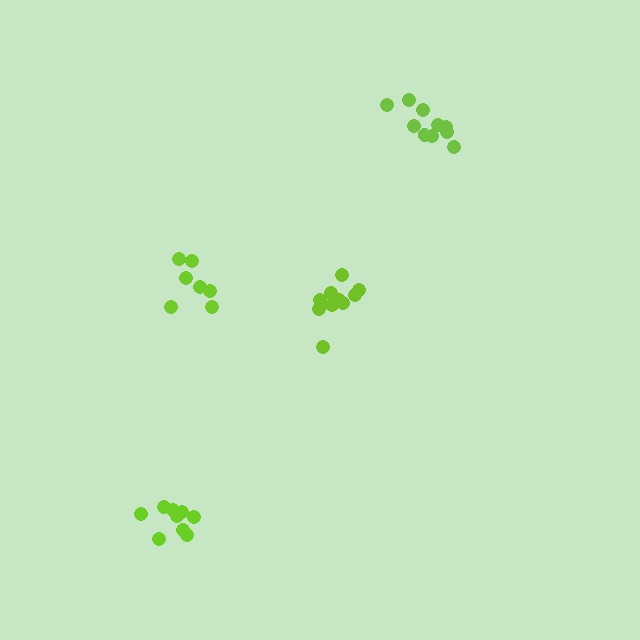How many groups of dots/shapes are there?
There are 4 groups.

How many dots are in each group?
Group 1: 7 dots, Group 2: 10 dots, Group 3: 9 dots, Group 4: 10 dots (36 total).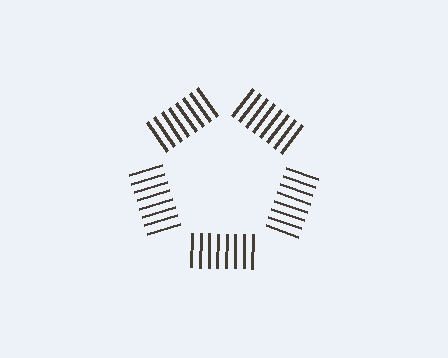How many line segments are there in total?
40 — 8 along each of the 5 edges.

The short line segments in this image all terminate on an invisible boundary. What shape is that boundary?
An illusory pentagon — the line segments terminate on its edges but no continuous stroke is drawn.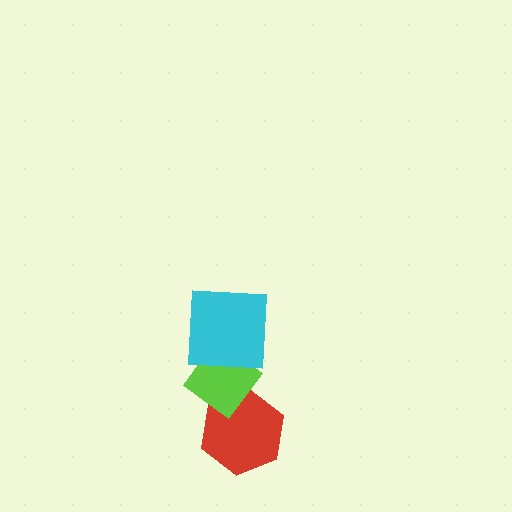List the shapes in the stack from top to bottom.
From top to bottom: the cyan square, the lime diamond, the red hexagon.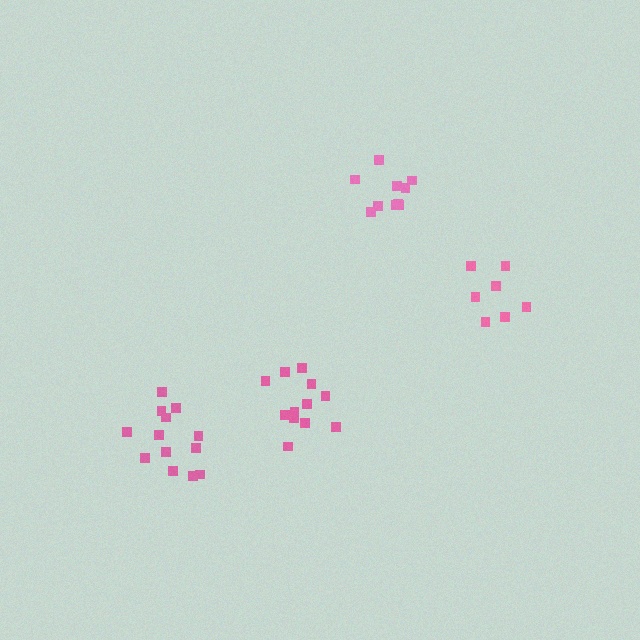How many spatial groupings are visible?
There are 4 spatial groupings.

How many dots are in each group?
Group 1: 13 dots, Group 2: 12 dots, Group 3: 10 dots, Group 4: 7 dots (42 total).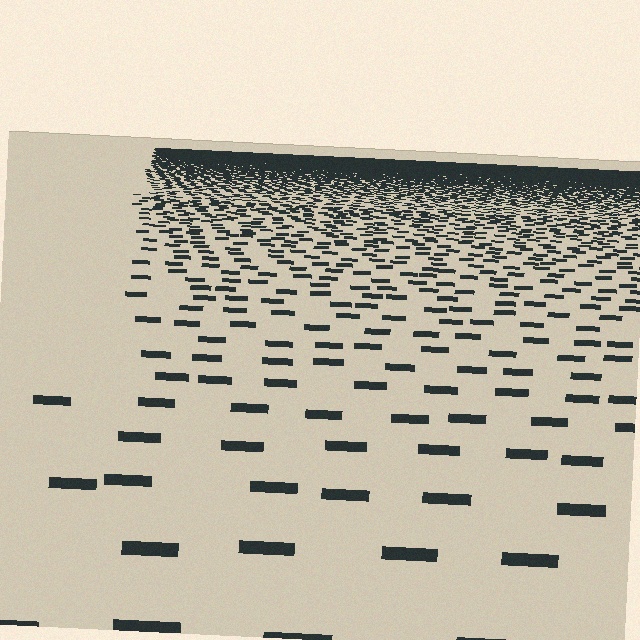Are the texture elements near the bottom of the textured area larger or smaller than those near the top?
Larger. Near the bottom, elements are closer to the viewer and appear at a bigger on-screen size.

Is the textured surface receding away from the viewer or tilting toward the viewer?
The surface is receding away from the viewer. Texture elements get smaller and denser toward the top.